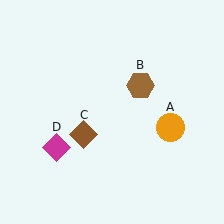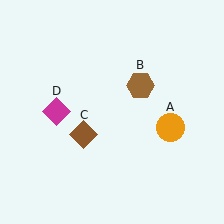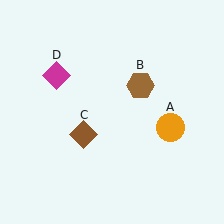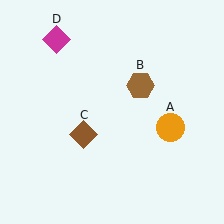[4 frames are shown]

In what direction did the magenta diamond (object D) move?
The magenta diamond (object D) moved up.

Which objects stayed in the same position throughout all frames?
Orange circle (object A) and brown hexagon (object B) and brown diamond (object C) remained stationary.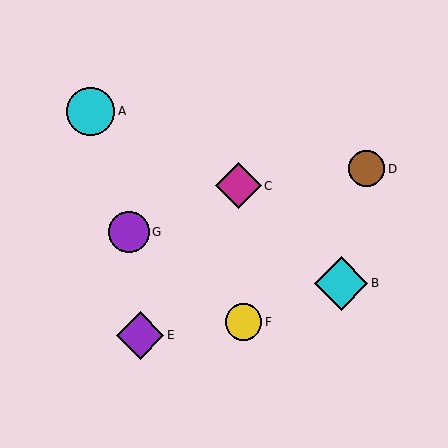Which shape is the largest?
The cyan diamond (labeled B) is the largest.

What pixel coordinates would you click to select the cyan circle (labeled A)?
Click at (91, 111) to select the cyan circle A.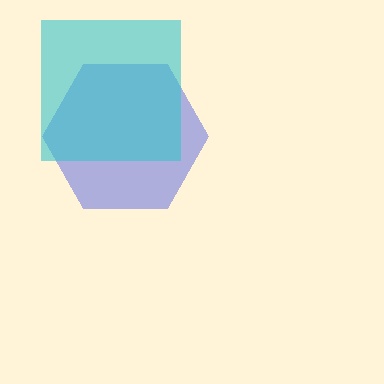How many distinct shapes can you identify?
There are 2 distinct shapes: a blue hexagon, a cyan square.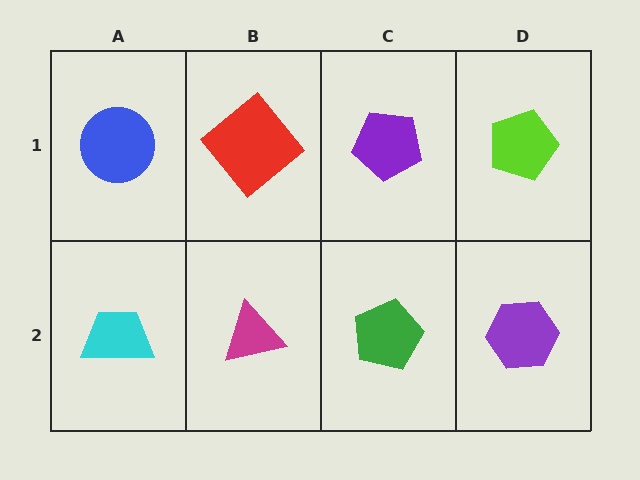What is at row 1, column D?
A lime pentagon.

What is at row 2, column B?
A magenta triangle.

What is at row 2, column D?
A purple hexagon.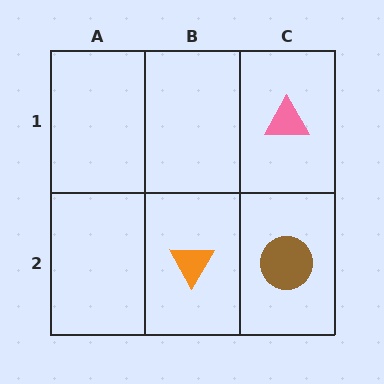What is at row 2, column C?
A brown circle.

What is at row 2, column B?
An orange triangle.